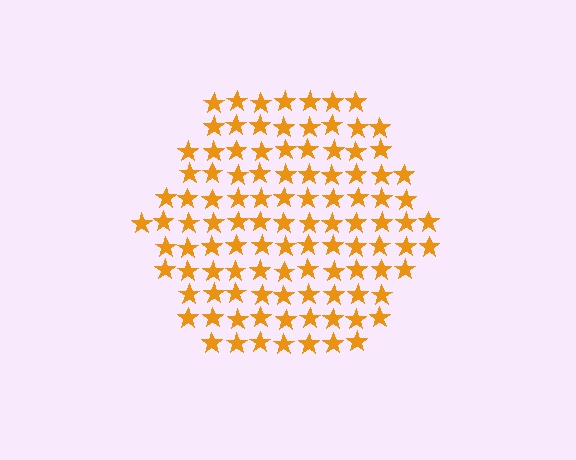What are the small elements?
The small elements are stars.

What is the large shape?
The large shape is a hexagon.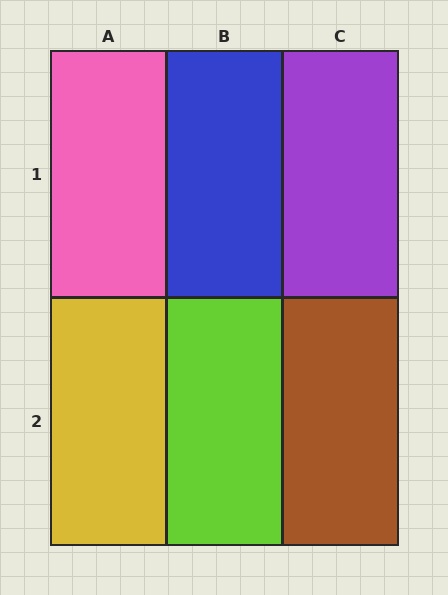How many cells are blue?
1 cell is blue.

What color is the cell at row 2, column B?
Lime.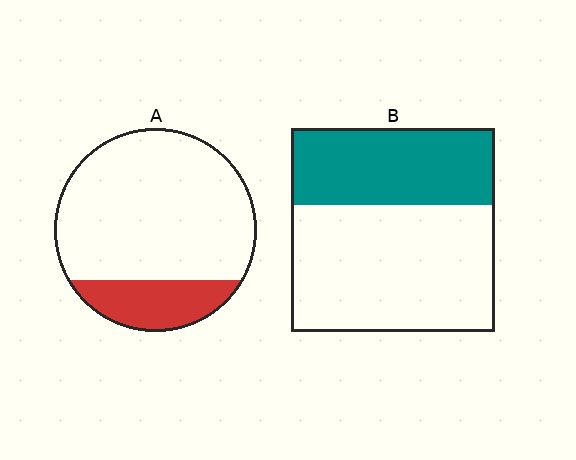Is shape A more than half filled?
No.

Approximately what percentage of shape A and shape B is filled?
A is approximately 20% and B is approximately 40%.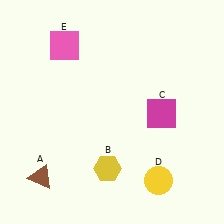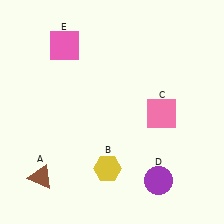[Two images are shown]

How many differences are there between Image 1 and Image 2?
There are 2 differences between the two images.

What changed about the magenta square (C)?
In Image 1, C is magenta. In Image 2, it changed to pink.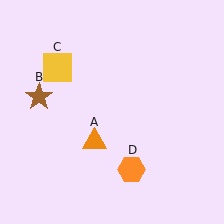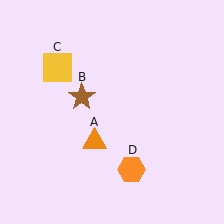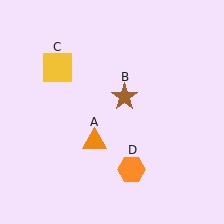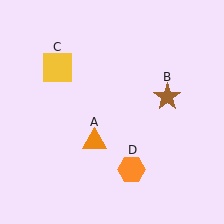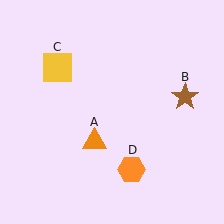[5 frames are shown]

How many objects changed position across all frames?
1 object changed position: brown star (object B).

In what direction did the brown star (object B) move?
The brown star (object B) moved right.